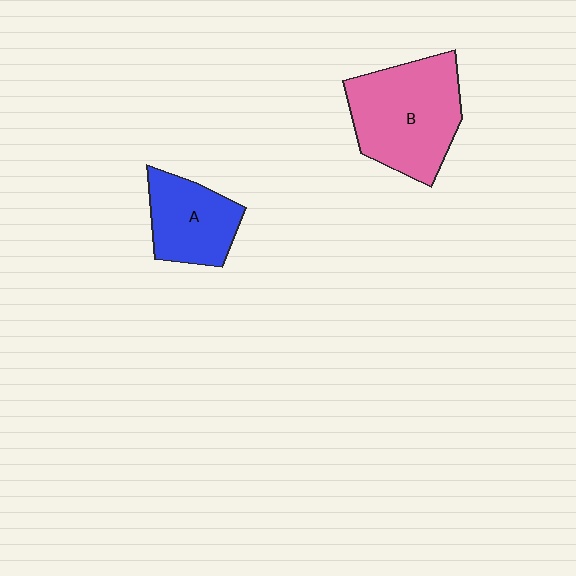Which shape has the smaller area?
Shape A (blue).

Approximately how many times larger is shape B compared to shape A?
Approximately 1.6 times.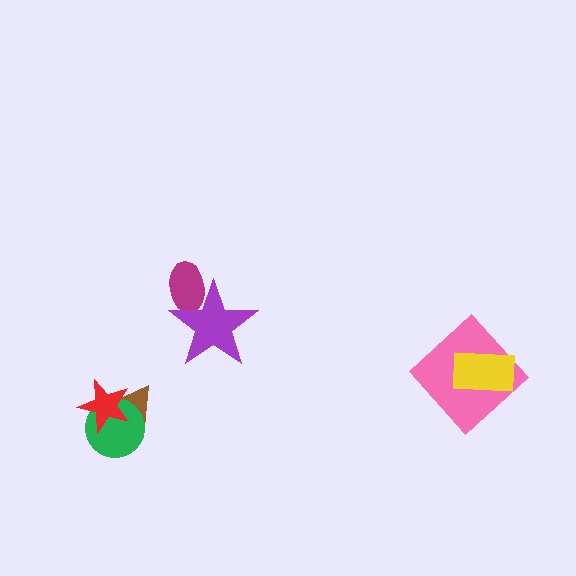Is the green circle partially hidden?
Yes, it is partially covered by another shape.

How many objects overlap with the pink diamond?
1 object overlaps with the pink diamond.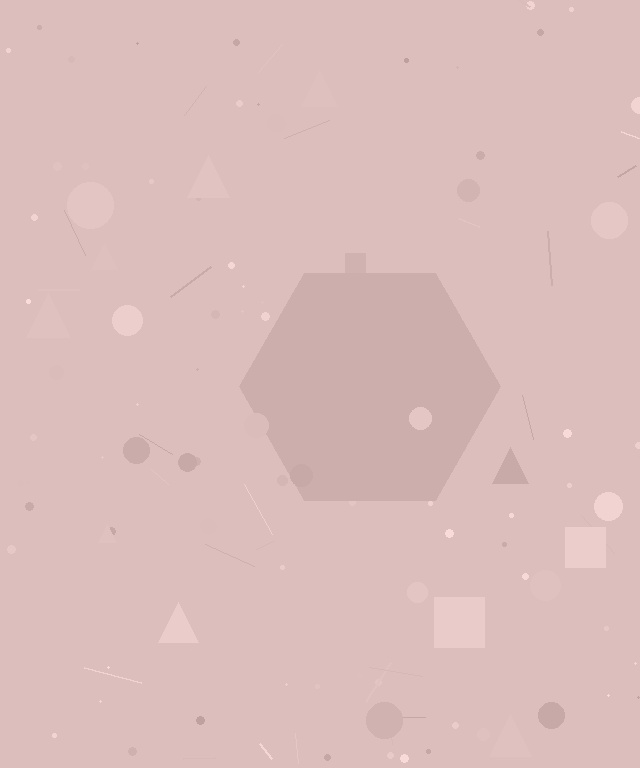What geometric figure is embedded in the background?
A hexagon is embedded in the background.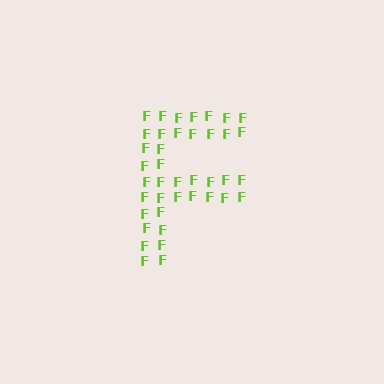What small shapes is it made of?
It is made of small letter F's.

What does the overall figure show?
The overall figure shows the letter F.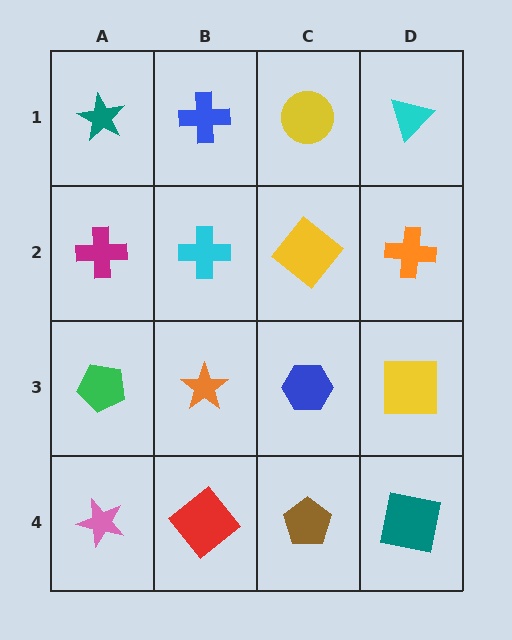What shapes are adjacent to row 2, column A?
A teal star (row 1, column A), a green pentagon (row 3, column A), a cyan cross (row 2, column B).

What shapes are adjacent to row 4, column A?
A green pentagon (row 3, column A), a red diamond (row 4, column B).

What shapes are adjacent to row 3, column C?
A yellow diamond (row 2, column C), a brown pentagon (row 4, column C), an orange star (row 3, column B), a yellow square (row 3, column D).